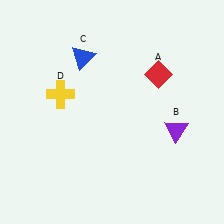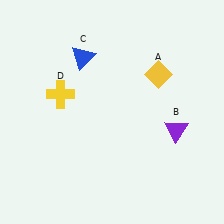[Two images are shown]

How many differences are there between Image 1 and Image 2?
There is 1 difference between the two images.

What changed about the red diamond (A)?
In Image 1, A is red. In Image 2, it changed to yellow.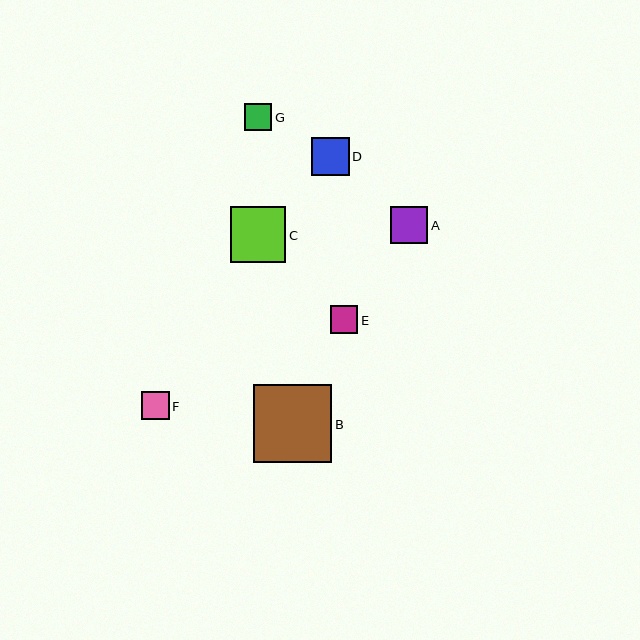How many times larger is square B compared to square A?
Square B is approximately 2.1 times the size of square A.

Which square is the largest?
Square B is the largest with a size of approximately 78 pixels.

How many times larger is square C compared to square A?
Square C is approximately 1.5 times the size of square A.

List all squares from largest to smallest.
From largest to smallest: B, C, D, A, F, E, G.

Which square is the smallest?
Square G is the smallest with a size of approximately 27 pixels.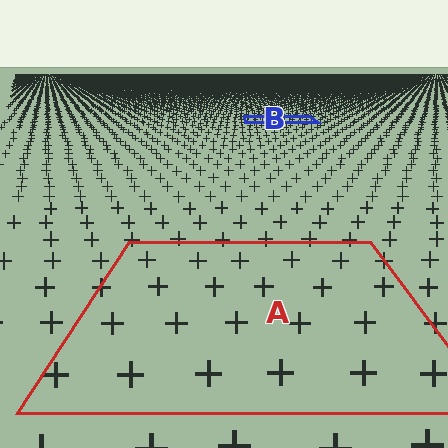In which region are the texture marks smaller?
The texture marks are smaller in region B, because it is farther away.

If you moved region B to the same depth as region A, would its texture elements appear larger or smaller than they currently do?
They would appear larger. At a closer depth, the same texture elements are projected at a bigger on-screen size.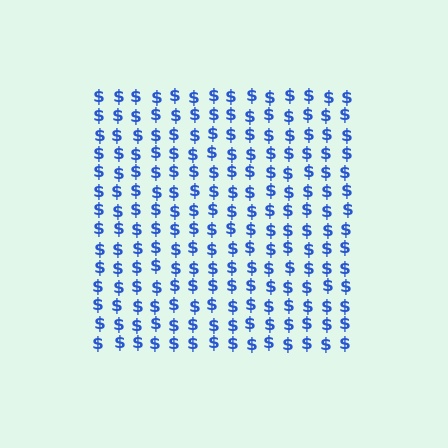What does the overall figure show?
The overall figure shows a square.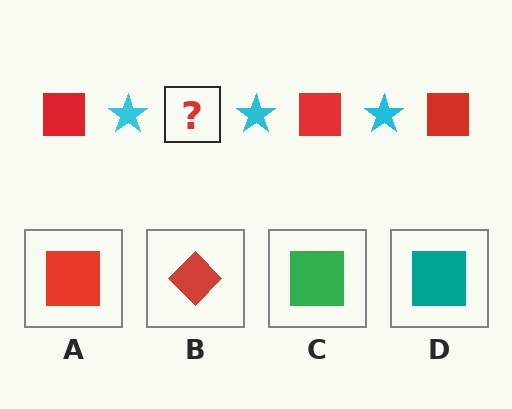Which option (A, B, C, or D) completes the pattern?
A.